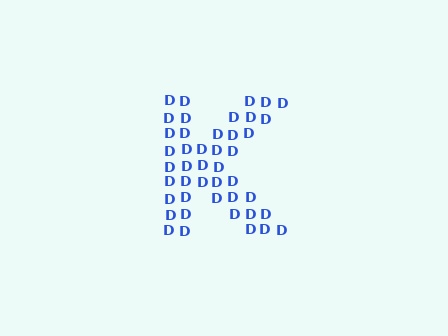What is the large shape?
The large shape is the letter K.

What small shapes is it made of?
It is made of small letter D's.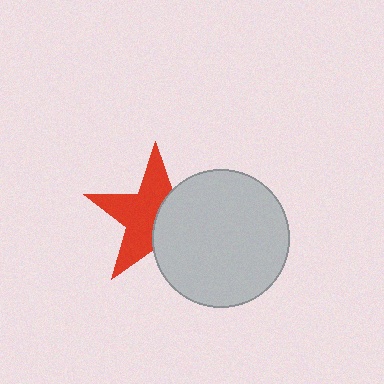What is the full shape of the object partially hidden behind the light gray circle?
The partially hidden object is a red star.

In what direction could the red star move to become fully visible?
The red star could move left. That would shift it out from behind the light gray circle entirely.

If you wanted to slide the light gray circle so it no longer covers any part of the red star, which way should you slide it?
Slide it right — that is the most direct way to separate the two shapes.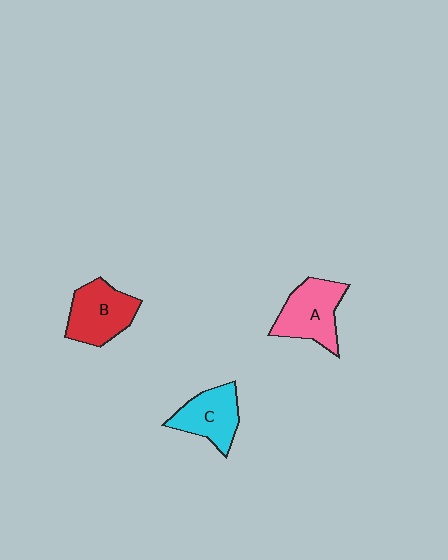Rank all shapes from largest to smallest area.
From largest to smallest: A (pink), B (red), C (cyan).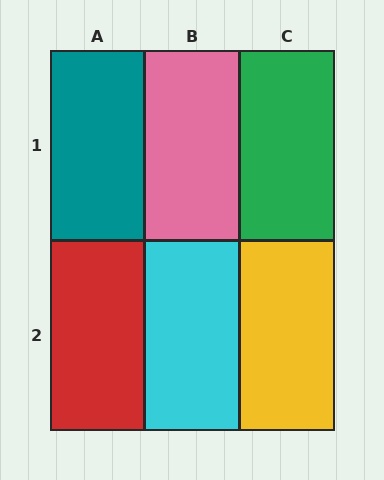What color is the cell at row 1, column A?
Teal.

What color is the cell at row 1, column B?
Pink.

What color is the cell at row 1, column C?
Green.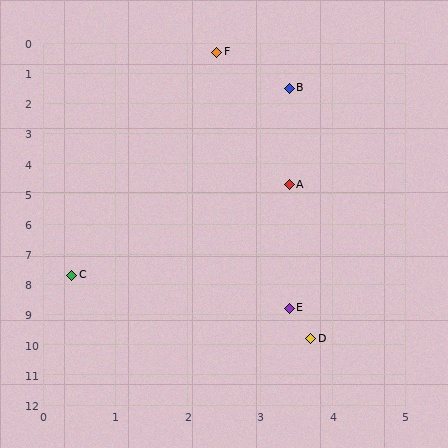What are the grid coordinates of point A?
Point A is at approximately (3.4, 4.7).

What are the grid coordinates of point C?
Point C is at approximately (0.4, 7.7).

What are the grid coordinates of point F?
Point F is at approximately (2.4, 0.3).